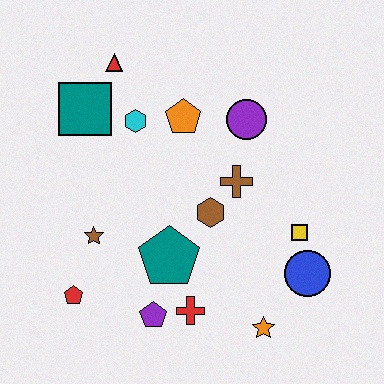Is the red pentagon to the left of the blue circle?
Yes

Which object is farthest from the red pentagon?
The purple circle is farthest from the red pentagon.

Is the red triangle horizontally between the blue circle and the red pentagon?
Yes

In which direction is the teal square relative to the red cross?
The teal square is above the red cross.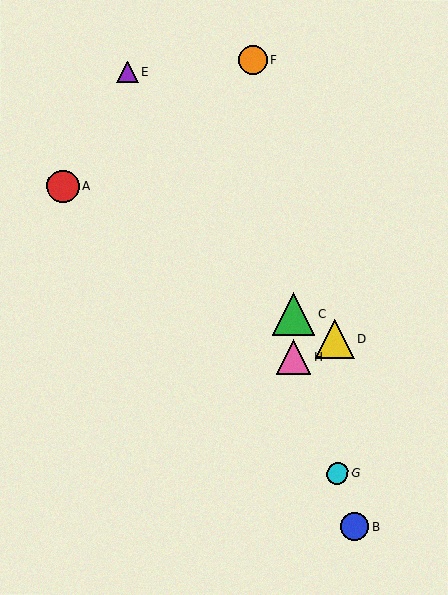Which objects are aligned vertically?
Objects C, H are aligned vertically.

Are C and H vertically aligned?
Yes, both are at x≈293.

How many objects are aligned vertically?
2 objects (C, H) are aligned vertically.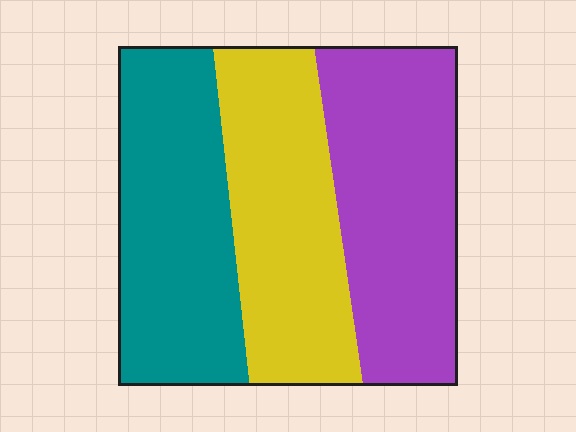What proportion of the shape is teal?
Teal covers around 35% of the shape.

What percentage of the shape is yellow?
Yellow covers around 30% of the shape.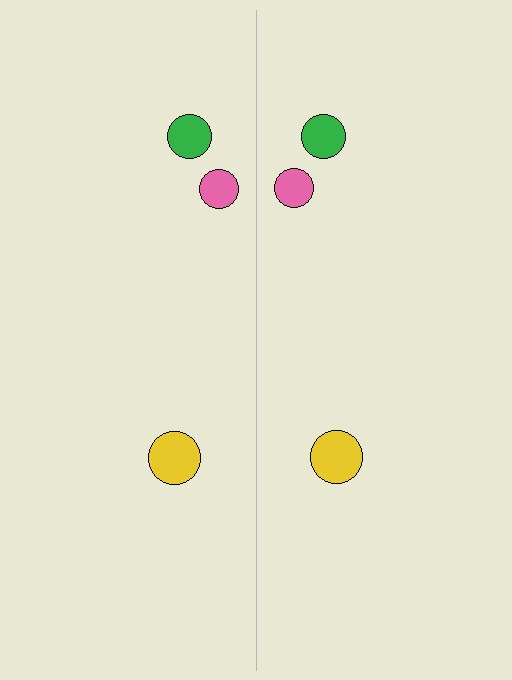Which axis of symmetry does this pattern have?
The pattern has a vertical axis of symmetry running through the center of the image.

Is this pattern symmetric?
Yes, this pattern has bilateral (reflection) symmetry.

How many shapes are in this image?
There are 6 shapes in this image.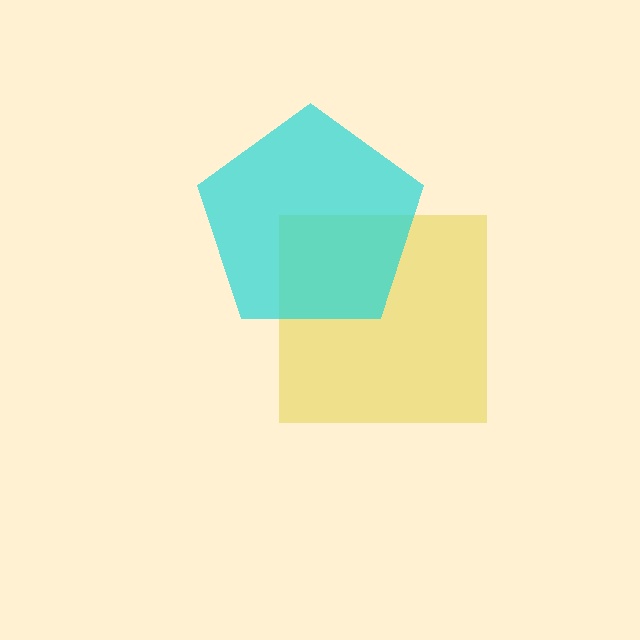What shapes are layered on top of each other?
The layered shapes are: a yellow square, a cyan pentagon.